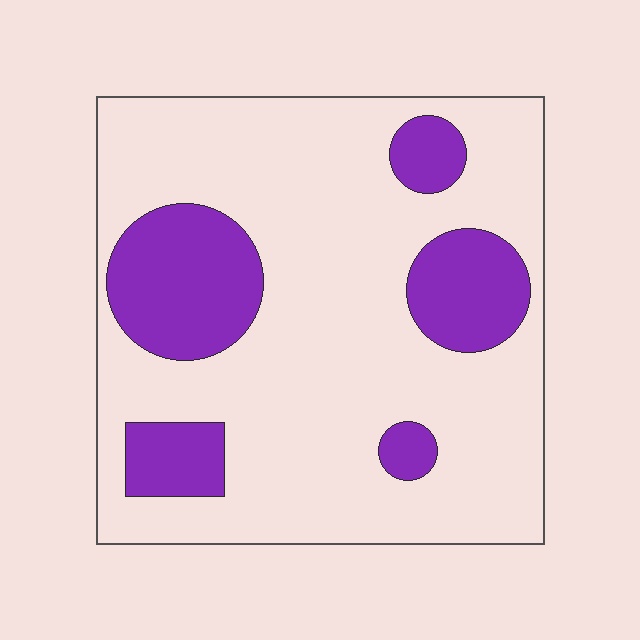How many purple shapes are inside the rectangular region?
5.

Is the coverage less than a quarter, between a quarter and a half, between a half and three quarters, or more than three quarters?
Less than a quarter.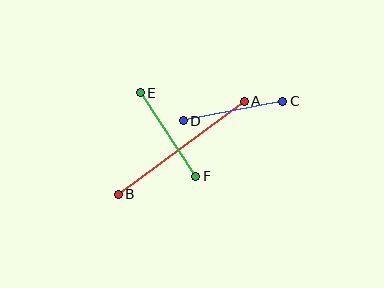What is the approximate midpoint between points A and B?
The midpoint is at approximately (181, 148) pixels.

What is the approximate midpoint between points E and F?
The midpoint is at approximately (168, 134) pixels.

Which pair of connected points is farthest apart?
Points A and B are farthest apart.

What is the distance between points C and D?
The distance is approximately 101 pixels.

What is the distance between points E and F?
The distance is approximately 100 pixels.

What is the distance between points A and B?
The distance is approximately 157 pixels.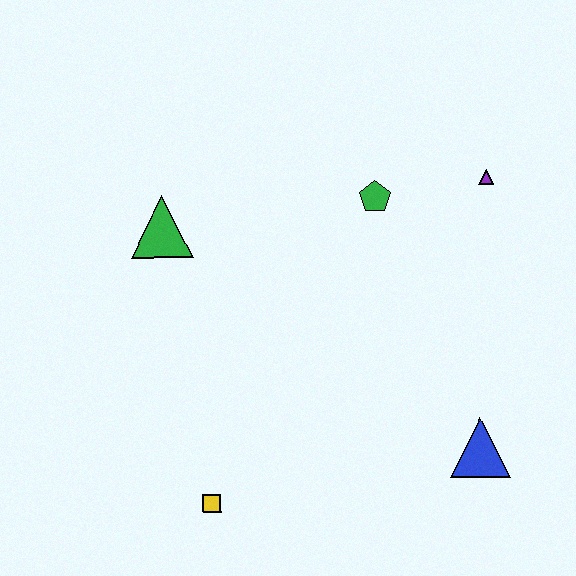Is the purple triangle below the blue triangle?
No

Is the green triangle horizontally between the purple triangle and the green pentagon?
No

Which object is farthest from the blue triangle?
The green triangle is farthest from the blue triangle.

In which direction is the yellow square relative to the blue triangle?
The yellow square is to the left of the blue triangle.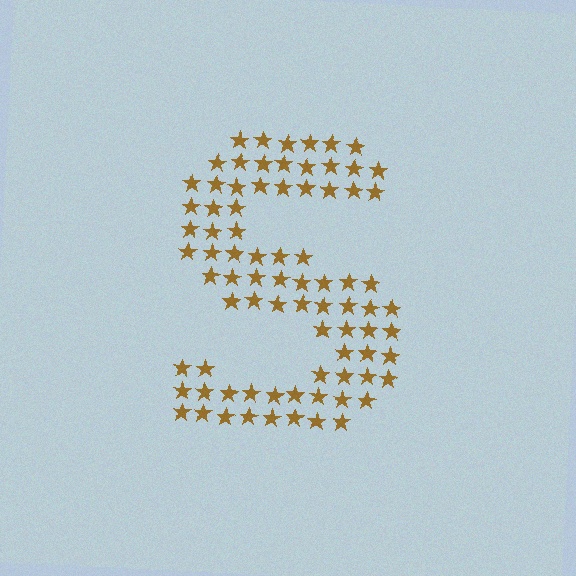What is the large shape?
The large shape is the letter S.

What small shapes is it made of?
It is made of small stars.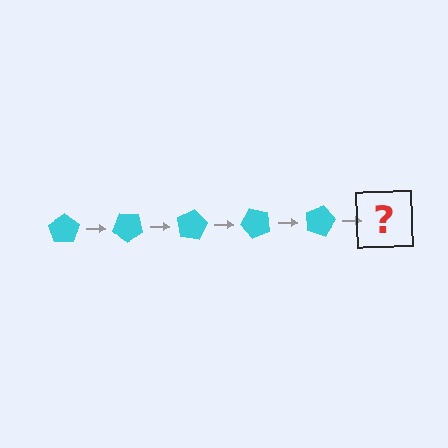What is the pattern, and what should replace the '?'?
The pattern is that the pentagon rotates 40 degrees each step. The '?' should be a cyan pentagon rotated 200 degrees.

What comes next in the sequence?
The next element should be a cyan pentagon rotated 200 degrees.